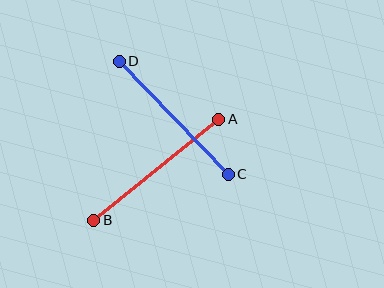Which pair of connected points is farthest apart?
Points A and B are farthest apart.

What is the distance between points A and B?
The distance is approximately 161 pixels.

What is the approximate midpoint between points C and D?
The midpoint is at approximately (174, 118) pixels.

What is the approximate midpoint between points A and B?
The midpoint is at approximately (156, 170) pixels.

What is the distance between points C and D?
The distance is approximately 157 pixels.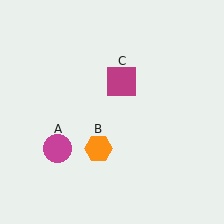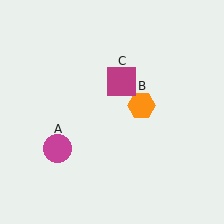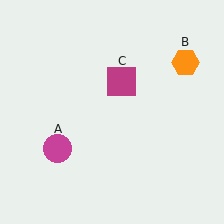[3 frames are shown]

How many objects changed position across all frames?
1 object changed position: orange hexagon (object B).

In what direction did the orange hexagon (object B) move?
The orange hexagon (object B) moved up and to the right.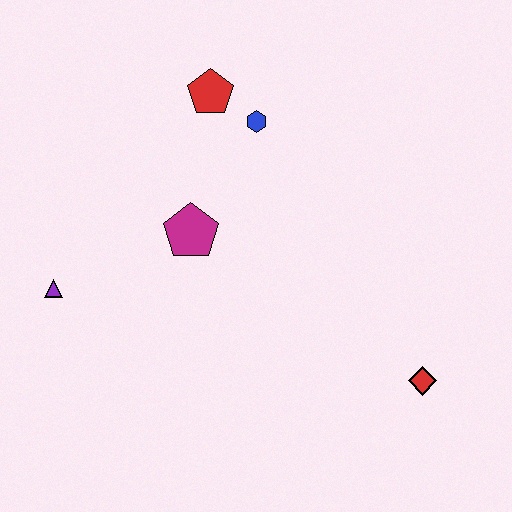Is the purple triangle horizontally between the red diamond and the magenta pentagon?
No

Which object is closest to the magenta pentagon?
The blue hexagon is closest to the magenta pentagon.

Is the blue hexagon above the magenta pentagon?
Yes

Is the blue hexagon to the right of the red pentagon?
Yes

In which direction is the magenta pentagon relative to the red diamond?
The magenta pentagon is to the left of the red diamond.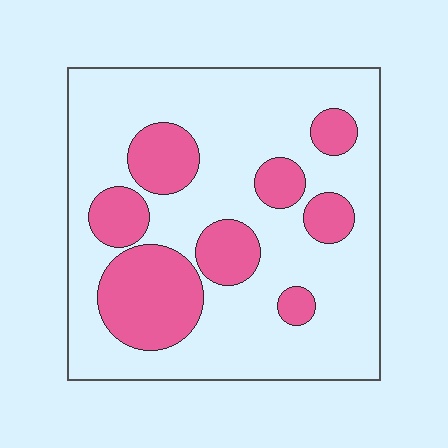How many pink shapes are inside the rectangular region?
8.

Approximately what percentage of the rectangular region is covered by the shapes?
Approximately 25%.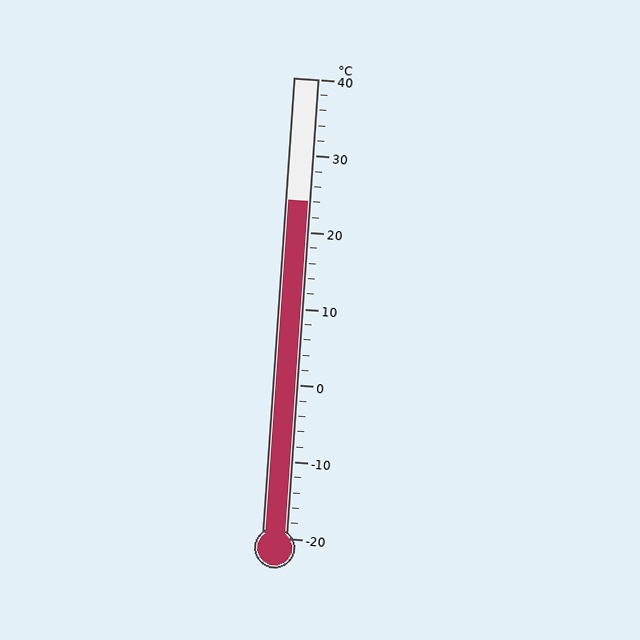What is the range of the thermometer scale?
The thermometer scale ranges from -20°C to 40°C.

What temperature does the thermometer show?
The thermometer shows approximately 24°C.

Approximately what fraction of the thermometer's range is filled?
The thermometer is filled to approximately 75% of its range.